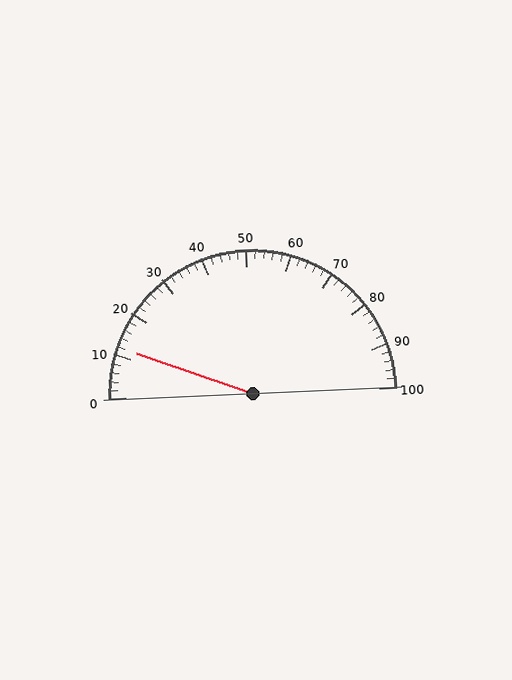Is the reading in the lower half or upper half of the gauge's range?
The reading is in the lower half of the range (0 to 100).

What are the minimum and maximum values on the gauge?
The gauge ranges from 0 to 100.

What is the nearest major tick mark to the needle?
The nearest major tick mark is 10.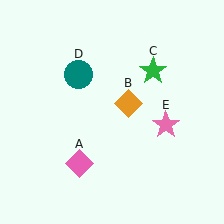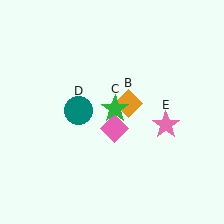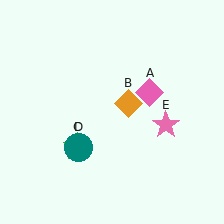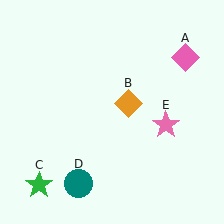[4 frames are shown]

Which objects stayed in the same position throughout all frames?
Orange diamond (object B) and pink star (object E) remained stationary.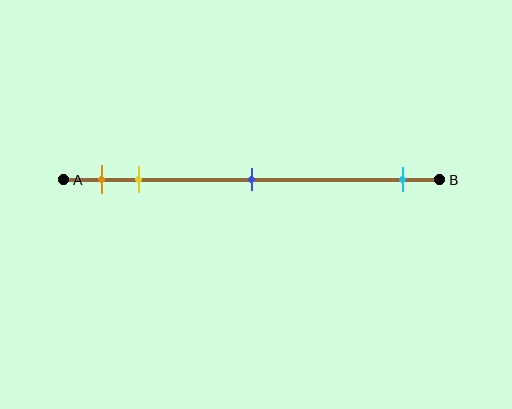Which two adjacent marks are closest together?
The orange and yellow marks are the closest adjacent pair.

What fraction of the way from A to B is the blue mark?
The blue mark is approximately 50% (0.5) of the way from A to B.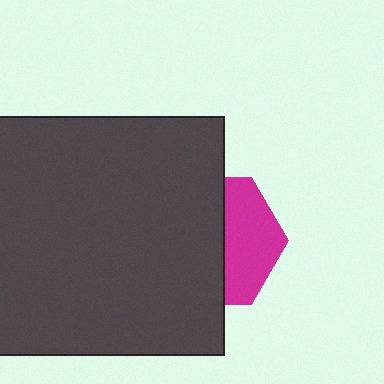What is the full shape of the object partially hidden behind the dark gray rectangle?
The partially hidden object is a magenta hexagon.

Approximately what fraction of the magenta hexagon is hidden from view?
Roughly 59% of the magenta hexagon is hidden behind the dark gray rectangle.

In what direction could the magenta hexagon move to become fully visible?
The magenta hexagon could move right. That would shift it out from behind the dark gray rectangle entirely.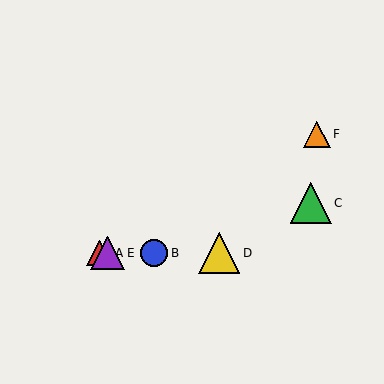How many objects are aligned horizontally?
4 objects (A, B, D, E) are aligned horizontally.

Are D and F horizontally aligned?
No, D is at y≈253 and F is at y≈134.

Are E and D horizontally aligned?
Yes, both are at y≈253.